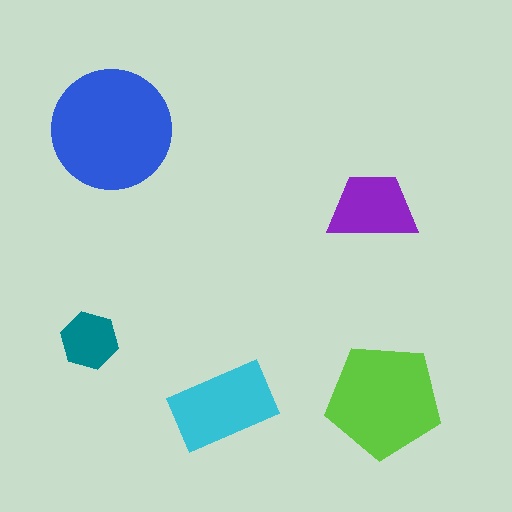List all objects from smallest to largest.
The teal hexagon, the purple trapezoid, the cyan rectangle, the lime pentagon, the blue circle.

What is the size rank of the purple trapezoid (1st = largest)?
4th.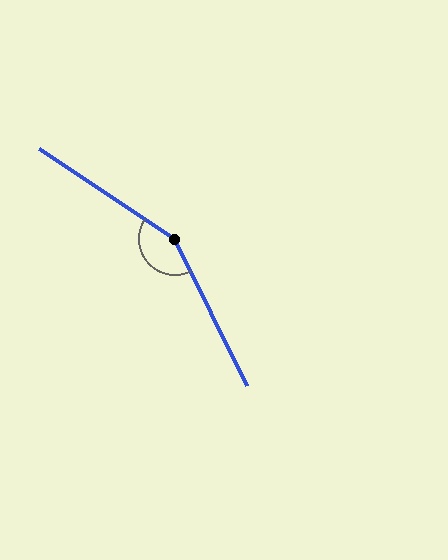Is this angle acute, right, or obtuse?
It is obtuse.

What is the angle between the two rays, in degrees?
Approximately 150 degrees.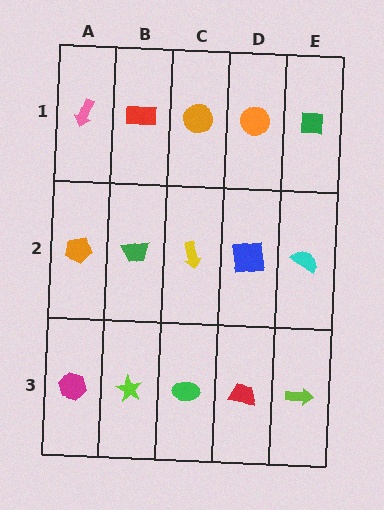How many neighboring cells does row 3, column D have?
3.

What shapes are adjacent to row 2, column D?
An orange circle (row 1, column D), a red trapezoid (row 3, column D), a yellow arrow (row 2, column C), a cyan semicircle (row 2, column E).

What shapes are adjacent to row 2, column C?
An orange circle (row 1, column C), a green ellipse (row 3, column C), a green trapezoid (row 2, column B), a blue square (row 2, column D).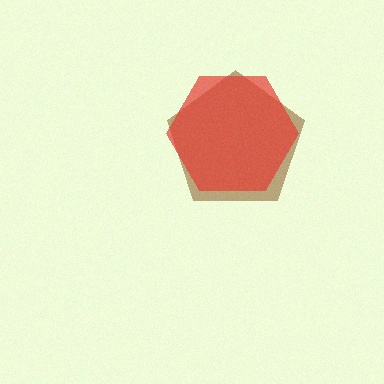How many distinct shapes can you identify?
There are 2 distinct shapes: a brown pentagon, a red hexagon.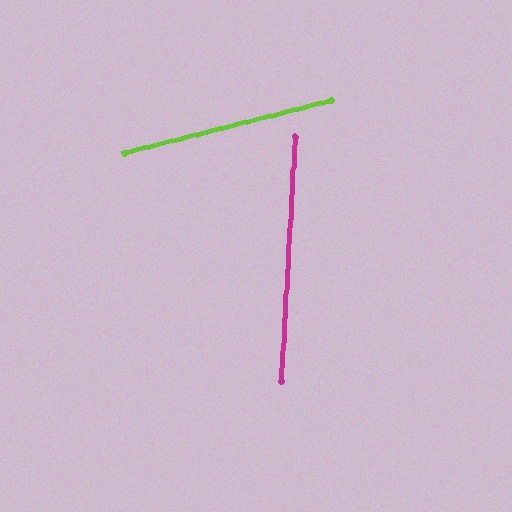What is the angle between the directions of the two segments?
Approximately 73 degrees.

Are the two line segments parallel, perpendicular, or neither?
Neither parallel nor perpendicular — they differ by about 73°.